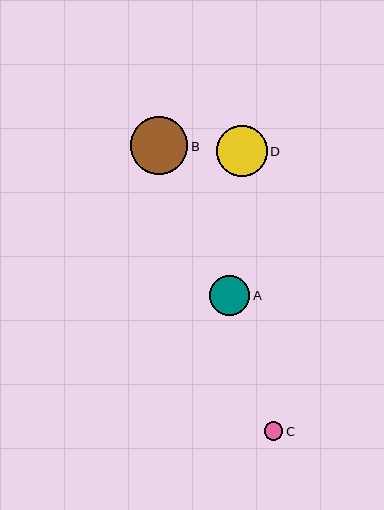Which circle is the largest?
Circle B is the largest with a size of approximately 58 pixels.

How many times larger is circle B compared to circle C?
Circle B is approximately 3.1 times the size of circle C.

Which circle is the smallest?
Circle C is the smallest with a size of approximately 19 pixels.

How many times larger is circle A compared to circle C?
Circle A is approximately 2.1 times the size of circle C.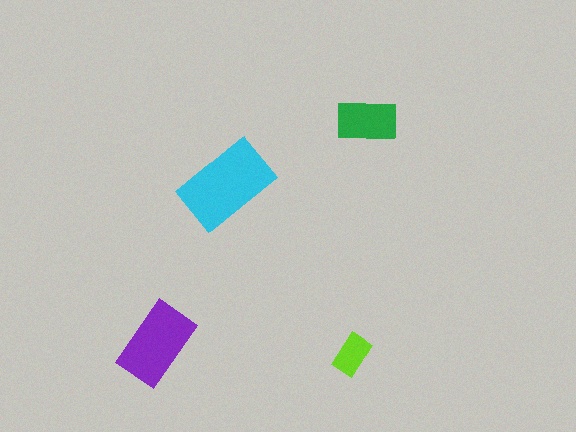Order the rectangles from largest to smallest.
the cyan one, the purple one, the green one, the lime one.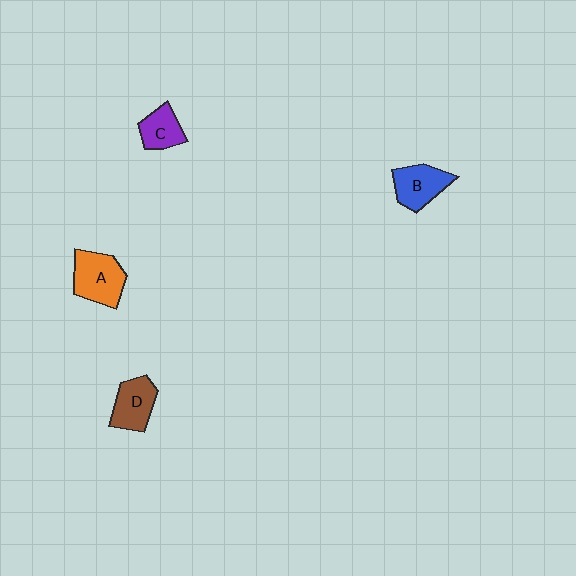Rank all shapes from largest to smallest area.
From largest to smallest: A (orange), B (blue), D (brown), C (purple).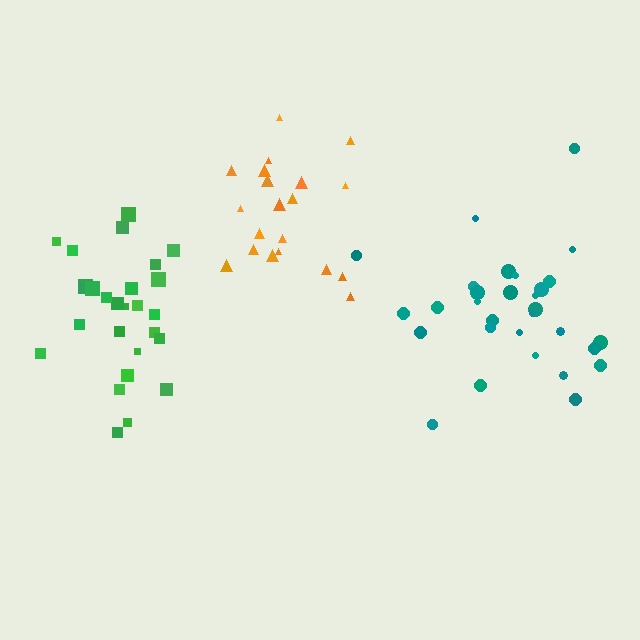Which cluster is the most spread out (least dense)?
Teal.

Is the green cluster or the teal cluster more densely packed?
Green.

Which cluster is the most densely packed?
Green.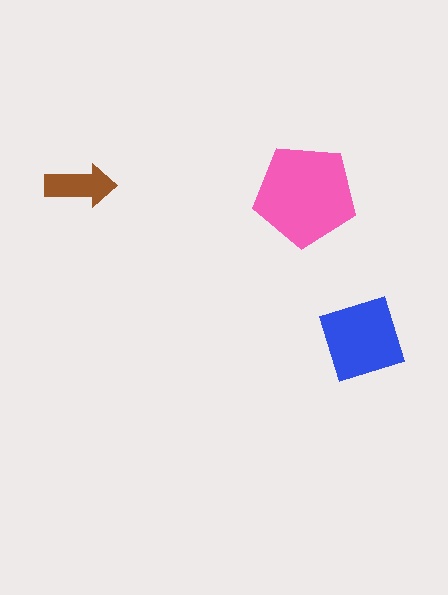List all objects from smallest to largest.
The brown arrow, the blue diamond, the pink pentagon.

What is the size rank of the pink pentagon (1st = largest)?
1st.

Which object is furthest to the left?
The brown arrow is leftmost.